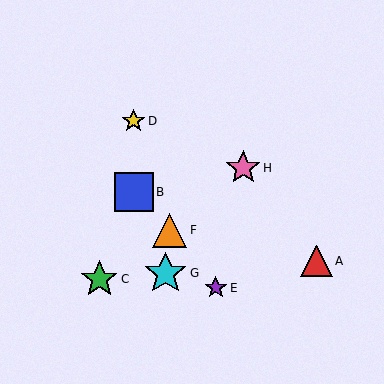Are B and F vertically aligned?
No, B is at x≈134 and F is at x≈169.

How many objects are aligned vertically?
2 objects (B, D) are aligned vertically.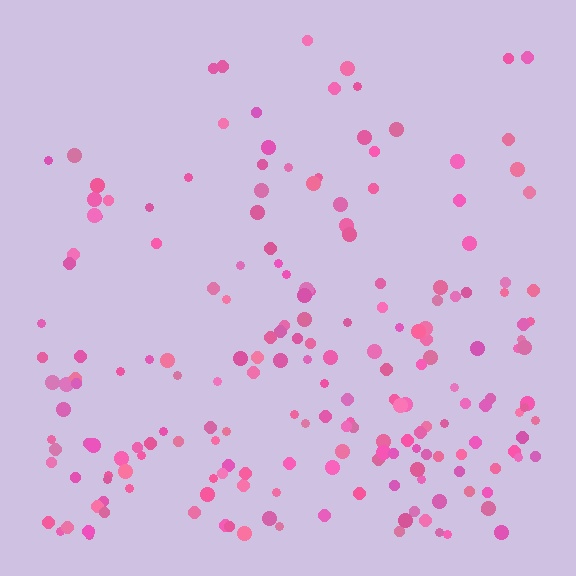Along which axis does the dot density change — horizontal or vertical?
Vertical.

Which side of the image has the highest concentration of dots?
The bottom.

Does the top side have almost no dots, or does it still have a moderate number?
Still a moderate number, just noticeably fewer than the bottom.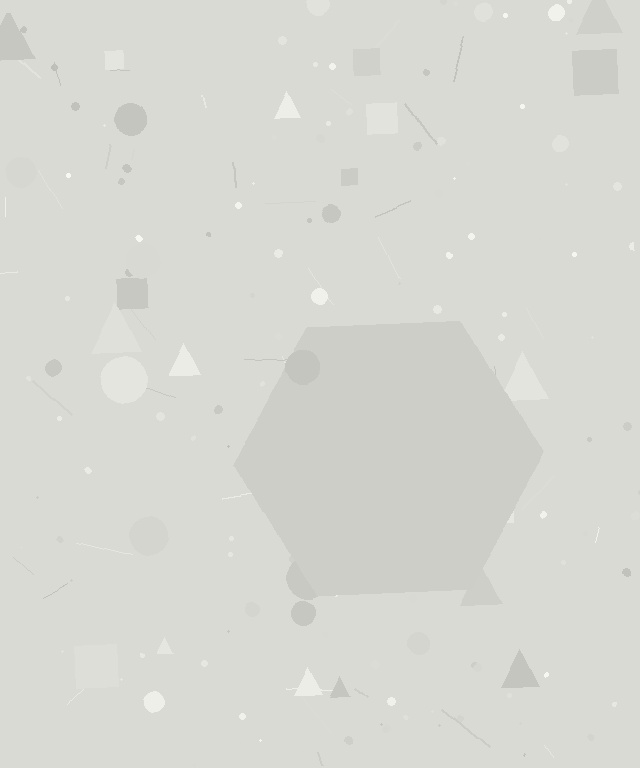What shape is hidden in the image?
A hexagon is hidden in the image.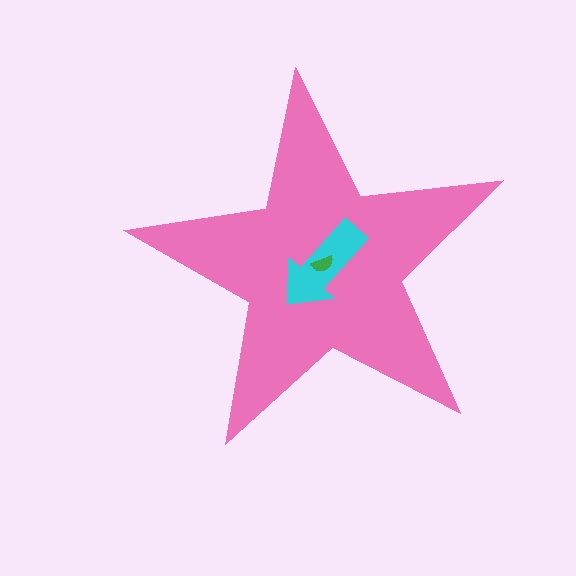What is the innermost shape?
The green semicircle.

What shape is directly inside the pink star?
The cyan arrow.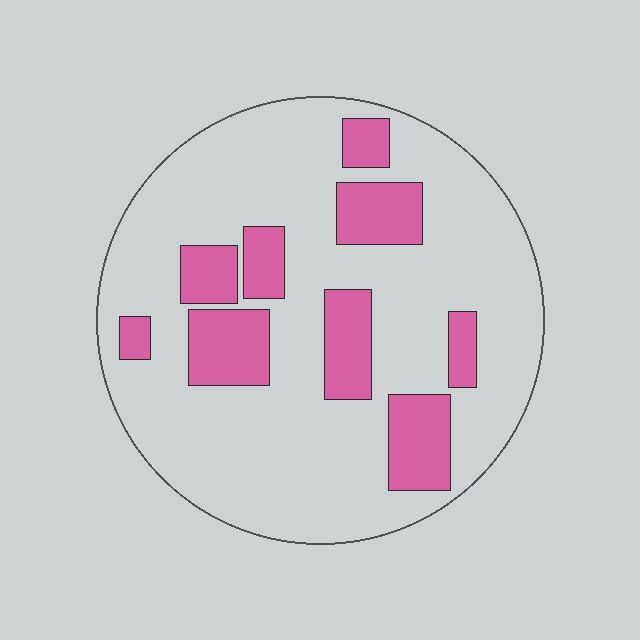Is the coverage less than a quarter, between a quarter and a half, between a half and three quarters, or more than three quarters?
Less than a quarter.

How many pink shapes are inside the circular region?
9.